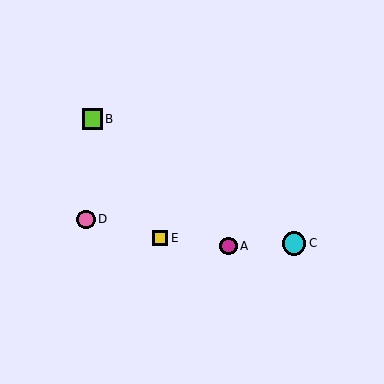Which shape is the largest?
The cyan circle (labeled C) is the largest.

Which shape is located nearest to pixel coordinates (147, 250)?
The yellow square (labeled E) at (160, 238) is nearest to that location.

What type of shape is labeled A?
Shape A is a magenta circle.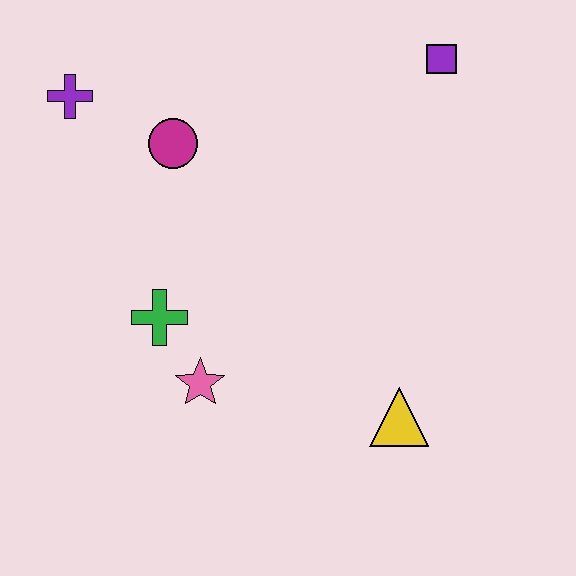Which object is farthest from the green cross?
The purple square is farthest from the green cross.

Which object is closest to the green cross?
The pink star is closest to the green cross.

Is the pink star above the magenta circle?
No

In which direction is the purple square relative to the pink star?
The purple square is above the pink star.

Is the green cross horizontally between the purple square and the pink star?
No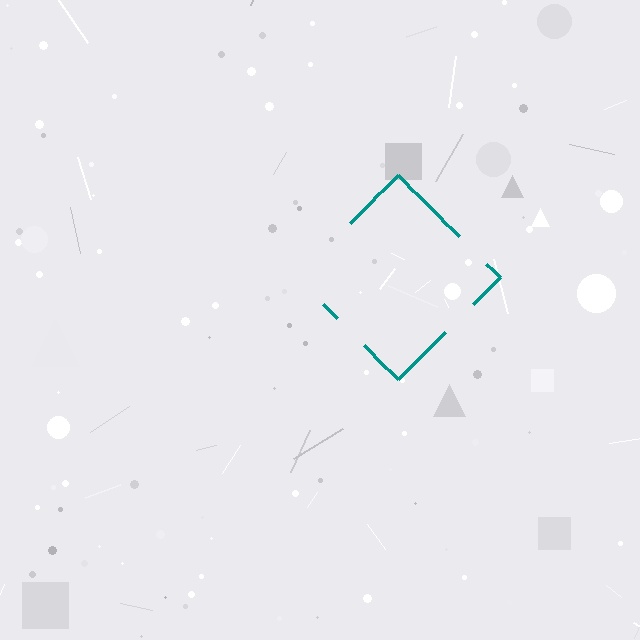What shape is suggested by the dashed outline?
The dashed outline suggests a diamond.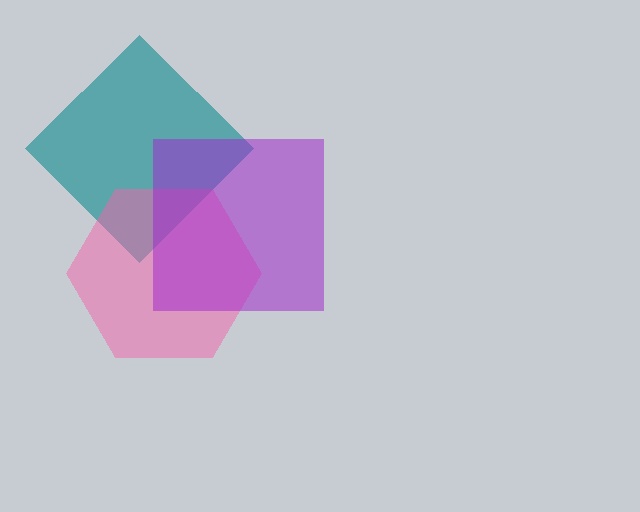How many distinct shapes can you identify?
There are 3 distinct shapes: a teal diamond, a pink hexagon, a purple square.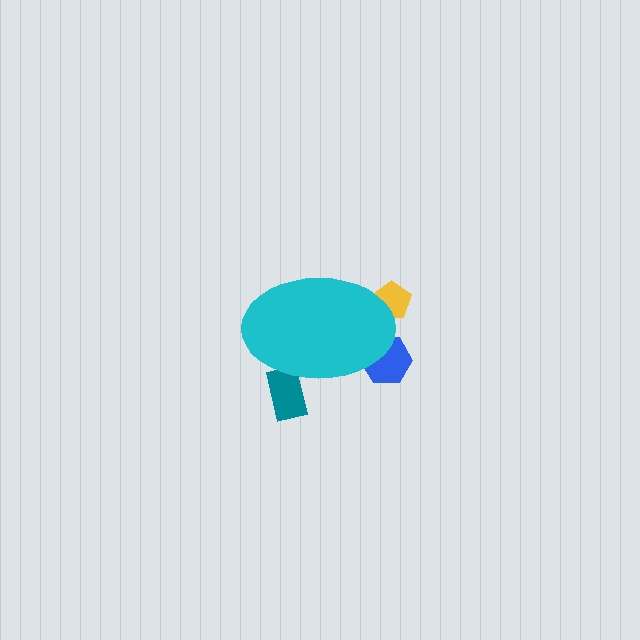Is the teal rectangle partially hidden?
Yes, the teal rectangle is partially hidden behind the cyan ellipse.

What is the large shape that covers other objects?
A cyan ellipse.